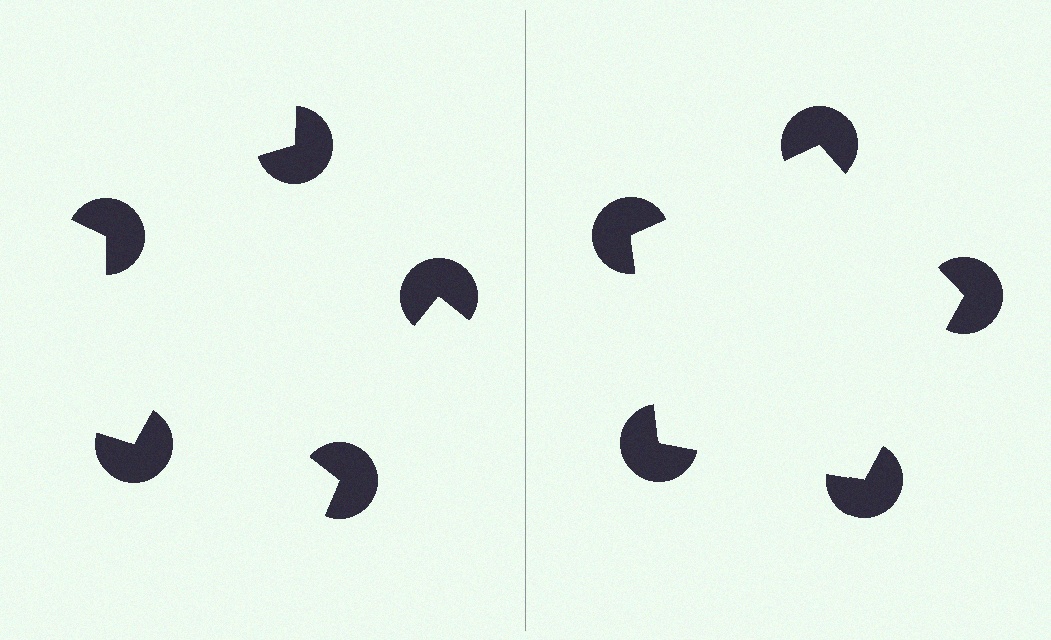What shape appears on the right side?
An illusory pentagon.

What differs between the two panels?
The pac-man discs are positioned identically on both sides; only the wedge orientations differ. On the right they align to a pentagon; on the left they are misaligned.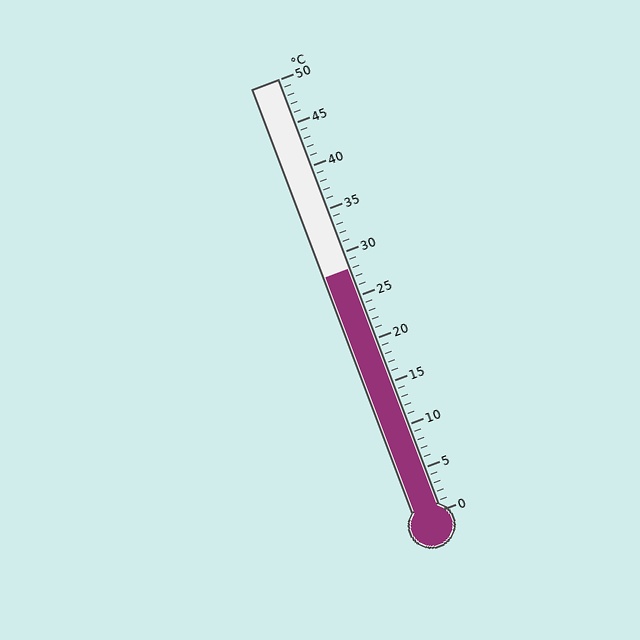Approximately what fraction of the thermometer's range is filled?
The thermometer is filled to approximately 55% of its range.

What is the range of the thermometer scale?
The thermometer scale ranges from 0°C to 50°C.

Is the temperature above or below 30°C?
The temperature is below 30°C.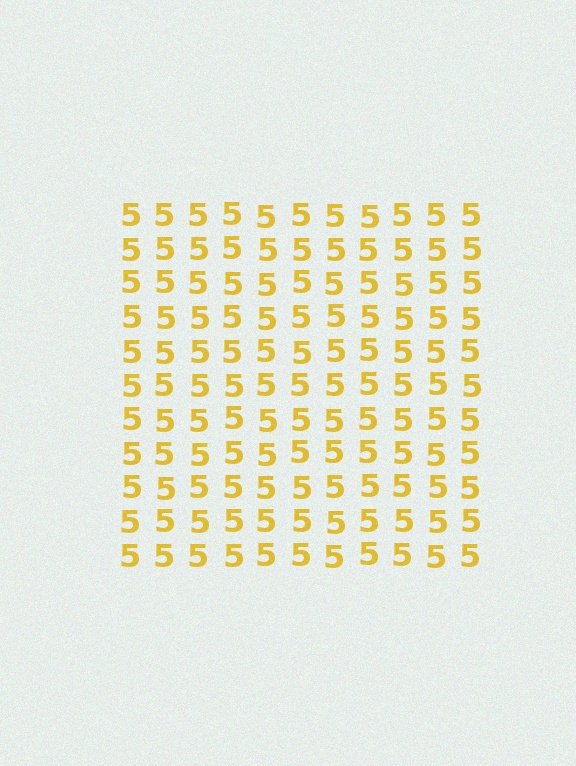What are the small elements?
The small elements are digit 5's.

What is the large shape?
The large shape is a square.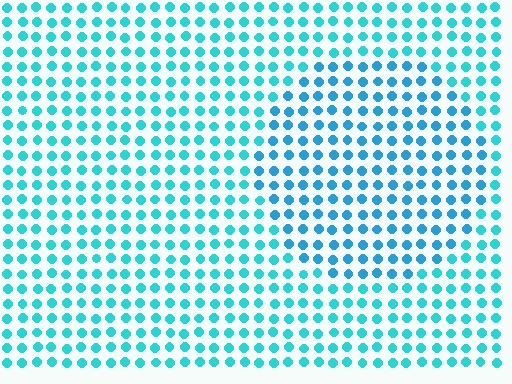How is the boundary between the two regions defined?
The boundary is defined purely by a slight shift in hue (about 20 degrees). Spacing, size, and orientation are identical on both sides.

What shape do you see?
I see a circle.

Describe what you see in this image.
The image is filled with small cyan elements in a uniform arrangement. A circle-shaped region is visible where the elements are tinted to a slightly different hue, forming a subtle color boundary.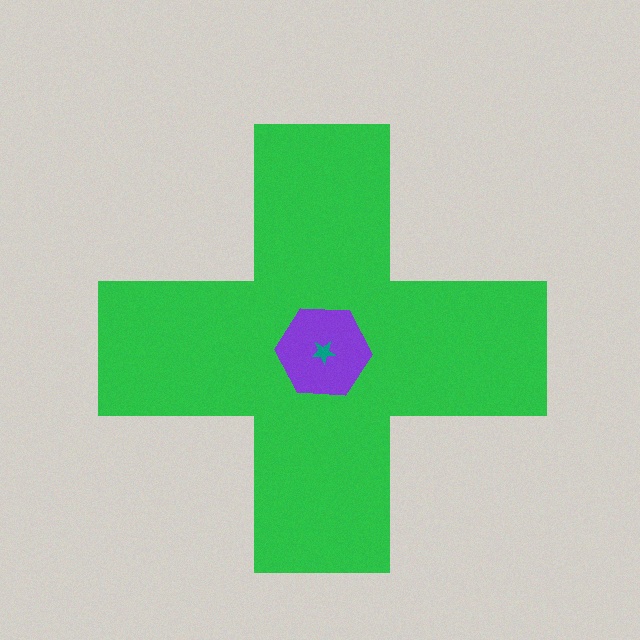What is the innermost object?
The teal star.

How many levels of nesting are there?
3.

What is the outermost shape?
The green cross.